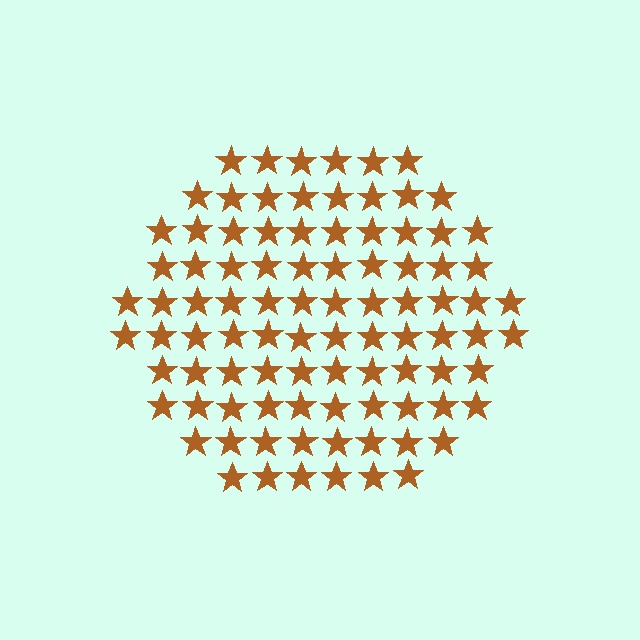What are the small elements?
The small elements are stars.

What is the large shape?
The large shape is a hexagon.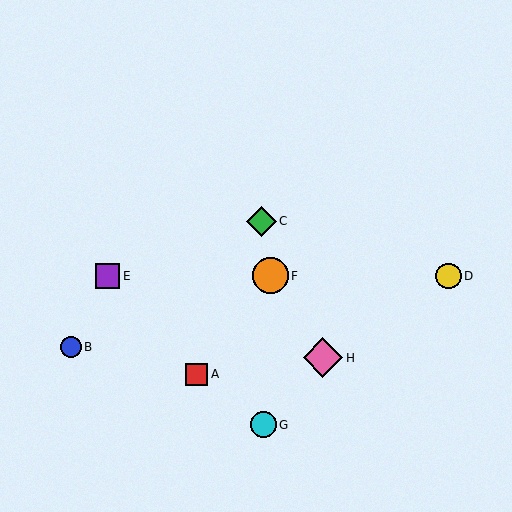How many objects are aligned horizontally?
3 objects (D, E, F) are aligned horizontally.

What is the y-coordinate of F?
Object F is at y≈276.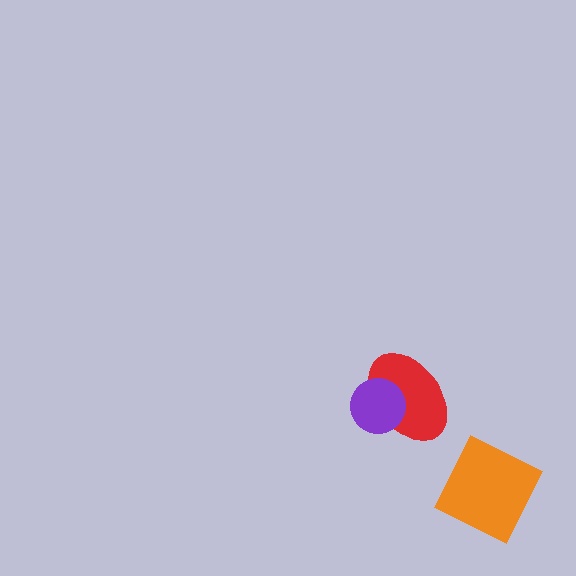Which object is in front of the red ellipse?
The purple circle is in front of the red ellipse.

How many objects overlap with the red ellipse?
1 object overlaps with the red ellipse.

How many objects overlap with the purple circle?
1 object overlaps with the purple circle.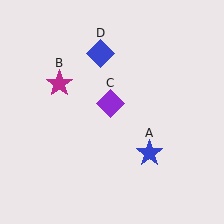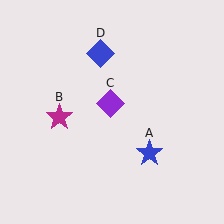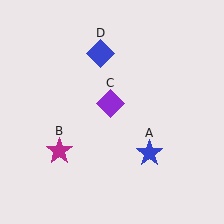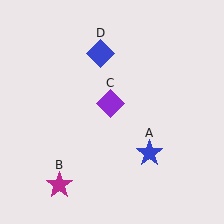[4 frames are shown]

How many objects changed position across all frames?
1 object changed position: magenta star (object B).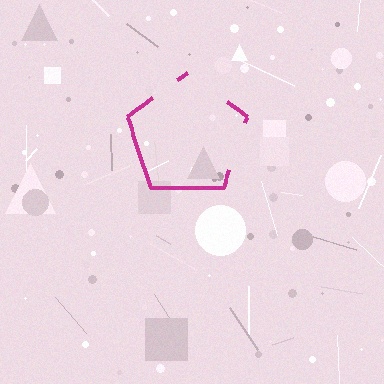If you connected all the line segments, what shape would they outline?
They would outline a pentagon.